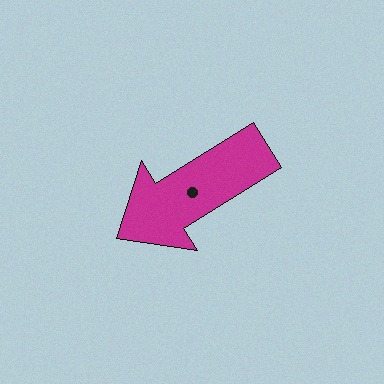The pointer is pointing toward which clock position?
Roughly 8 o'clock.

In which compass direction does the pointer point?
Southwest.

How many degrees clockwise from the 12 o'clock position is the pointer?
Approximately 238 degrees.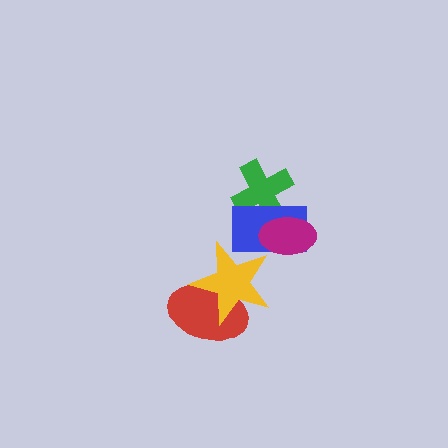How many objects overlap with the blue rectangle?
3 objects overlap with the blue rectangle.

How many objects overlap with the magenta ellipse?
2 objects overlap with the magenta ellipse.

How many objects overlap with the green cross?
2 objects overlap with the green cross.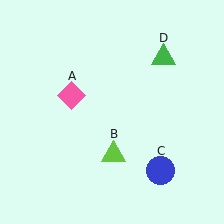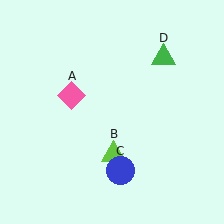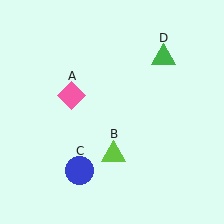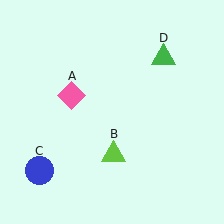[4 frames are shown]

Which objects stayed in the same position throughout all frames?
Pink diamond (object A) and lime triangle (object B) and green triangle (object D) remained stationary.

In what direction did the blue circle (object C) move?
The blue circle (object C) moved left.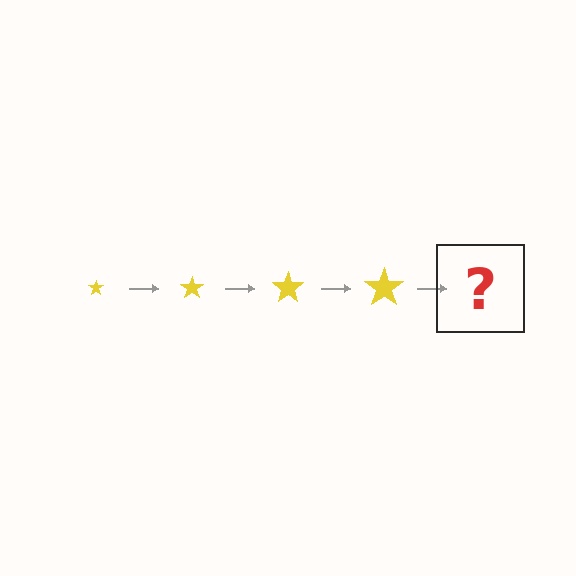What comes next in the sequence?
The next element should be a yellow star, larger than the previous one.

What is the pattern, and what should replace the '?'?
The pattern is that the star gets progressively larger each step. The '?' should be a yellow star, larger than the previous one.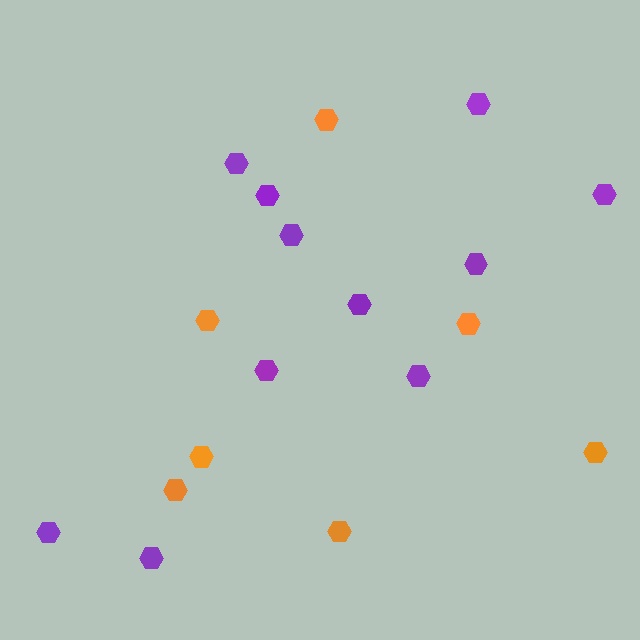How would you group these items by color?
There are 2 groups: one group of purple hexagons (11) and one group of orange hexagons (7).